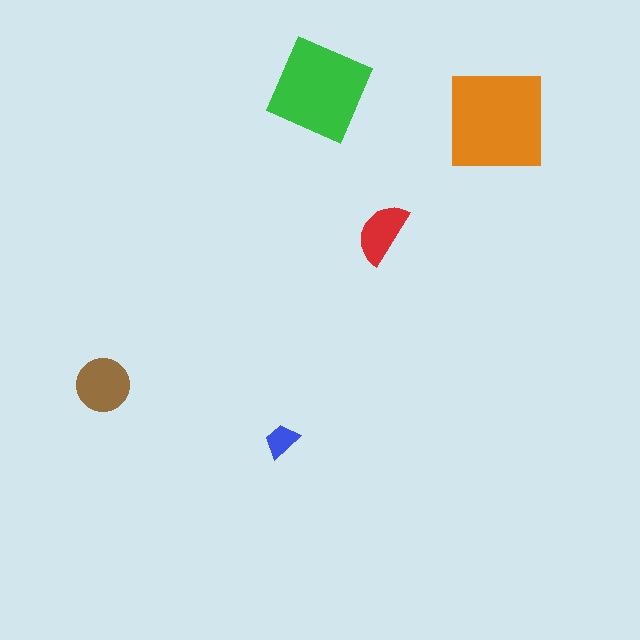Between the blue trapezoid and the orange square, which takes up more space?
The orange square.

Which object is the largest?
The orange square.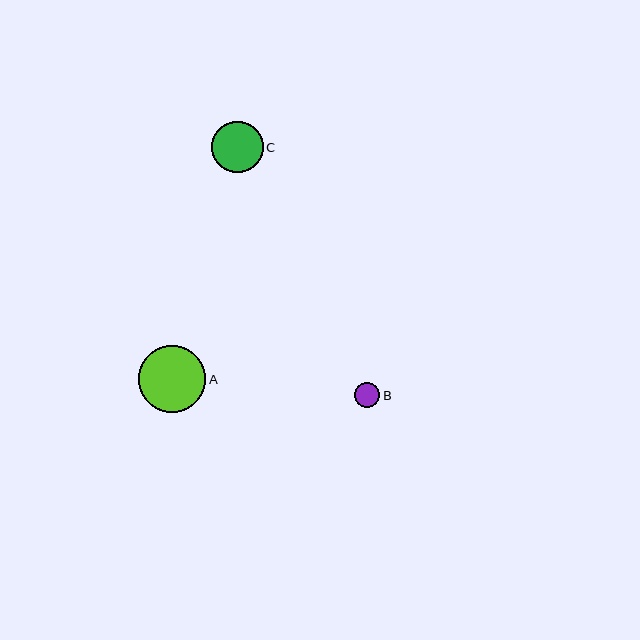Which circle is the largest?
Circle A is the largest with a size of approximately 67 pixels.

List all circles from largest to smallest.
From largest to smallest: A, C, B.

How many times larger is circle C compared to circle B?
Circle C is approximately 2.0 times the size of circle B.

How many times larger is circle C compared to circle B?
Circle C is approximately 2.0 times the size of circle B.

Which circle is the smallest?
Circle B is the smallest with a size of approximately 25 pixels.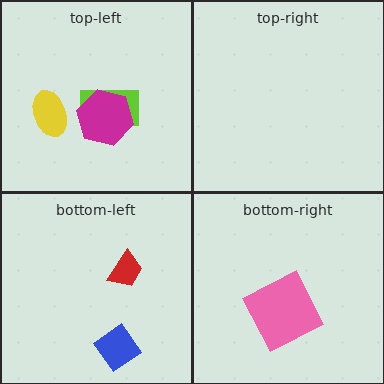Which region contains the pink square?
The bottom-right region.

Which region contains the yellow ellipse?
The top-left region.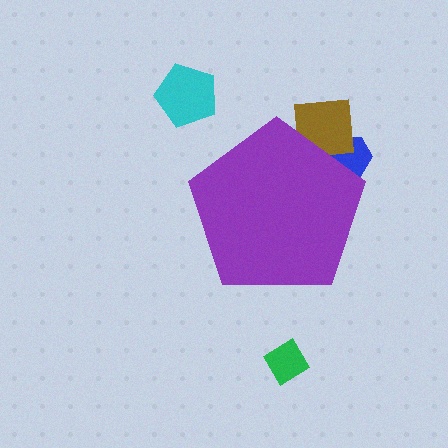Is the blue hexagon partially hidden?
Yes, the blue hexagon is partially hidden behind the purple pentagon.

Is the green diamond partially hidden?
No, the green diamond is fully visible.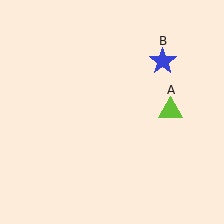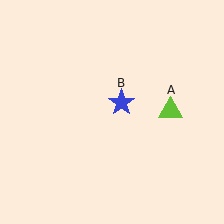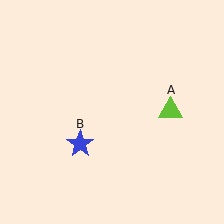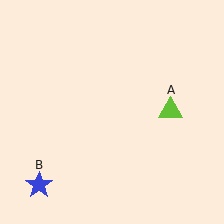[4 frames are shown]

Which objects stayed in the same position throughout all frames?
Lime triangle (object A) remained stationary.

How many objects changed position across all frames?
1 object changed position: blue star (object B).